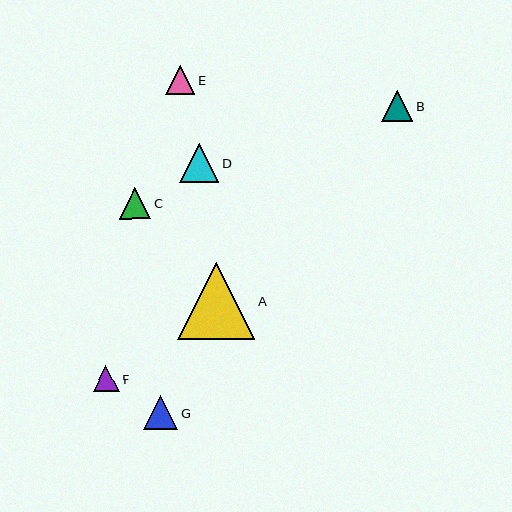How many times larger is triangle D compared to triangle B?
Triangle D is approximately 1.2 times the size of triangle B.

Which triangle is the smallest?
Triangle F is the smallest with a size of approximately 26 pixels.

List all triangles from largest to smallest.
From largest to smallest: A, D, G, B, C, E, F.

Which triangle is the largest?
Triangle A is the largest with a size of approximately 77 pixels.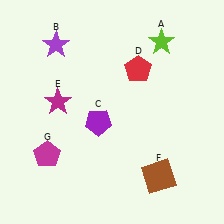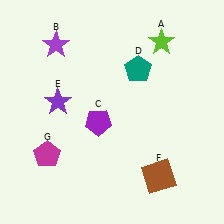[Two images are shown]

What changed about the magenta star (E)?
In Image 1, E is magenta. In Image 2, it changed to purple.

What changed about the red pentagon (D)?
In Image 1, D is red. In Image 2, it changed to teal.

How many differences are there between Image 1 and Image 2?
There are 2 differences between the two images.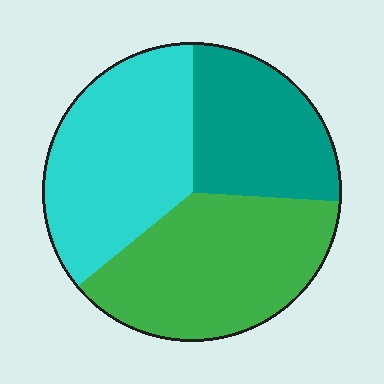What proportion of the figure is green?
Green takes up about three eighths (3/8) of the figure.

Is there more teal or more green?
Green.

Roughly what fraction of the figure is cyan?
Cyan covers 36% of the figure.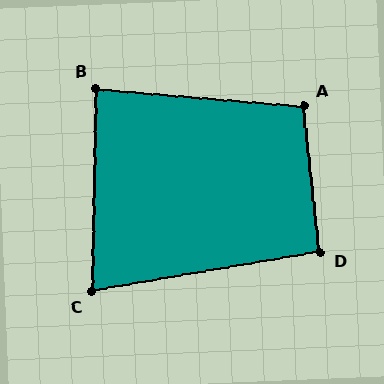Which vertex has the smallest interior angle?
C, at approximately 79 degrees.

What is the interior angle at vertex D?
Approximately 94 degrees (approximately right).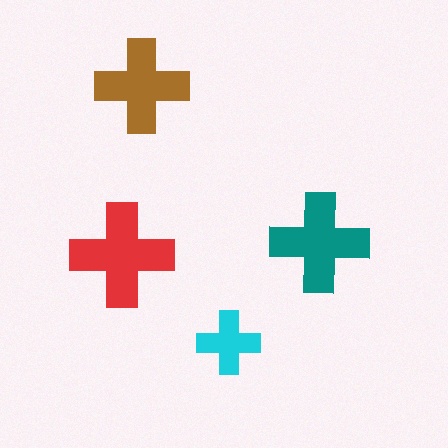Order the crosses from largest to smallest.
the red one, the teal one, the brown one, the cyan one.